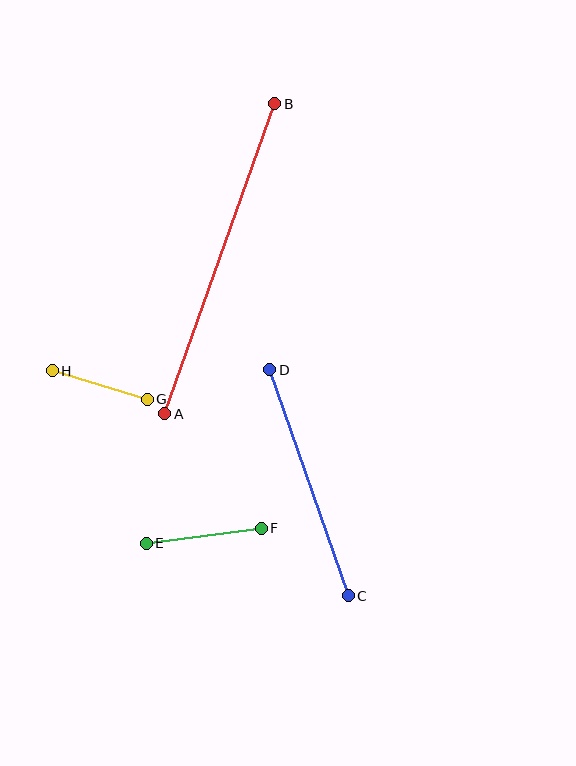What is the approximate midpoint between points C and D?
The midpoint is at approximately (309, 483) pixels.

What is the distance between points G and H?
The distance is approximately 99 pixels.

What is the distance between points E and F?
The distance is approximately 116 pixels.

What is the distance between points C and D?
The distance is approximately 239 pixels.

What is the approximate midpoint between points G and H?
The midpoint is at approximately (100, 385) pixels.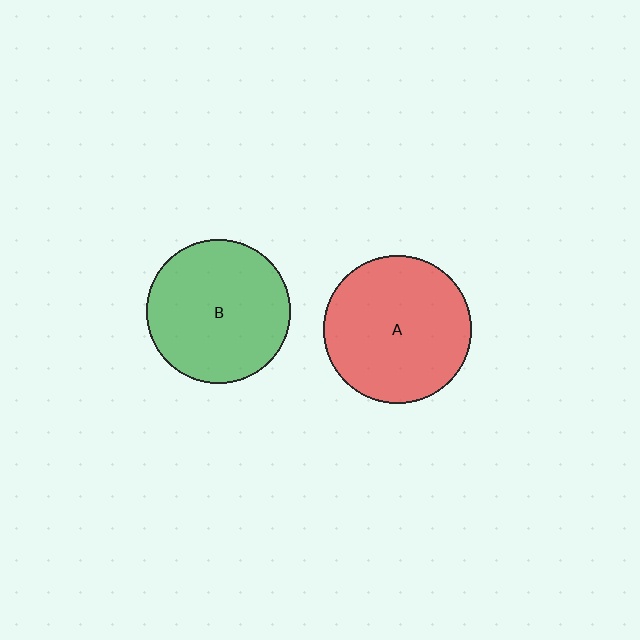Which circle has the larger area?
Circle A (red).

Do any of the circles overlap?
No, none of the circles overlap.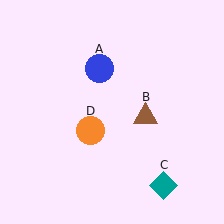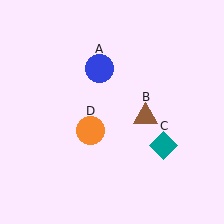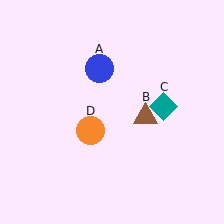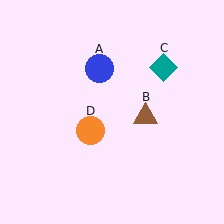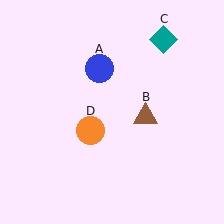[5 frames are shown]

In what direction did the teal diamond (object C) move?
The teal diamond (object C) moved up.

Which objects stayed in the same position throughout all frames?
Blue circle (object A) and brown triangle (object B) and orange circle (object D) remained stationary.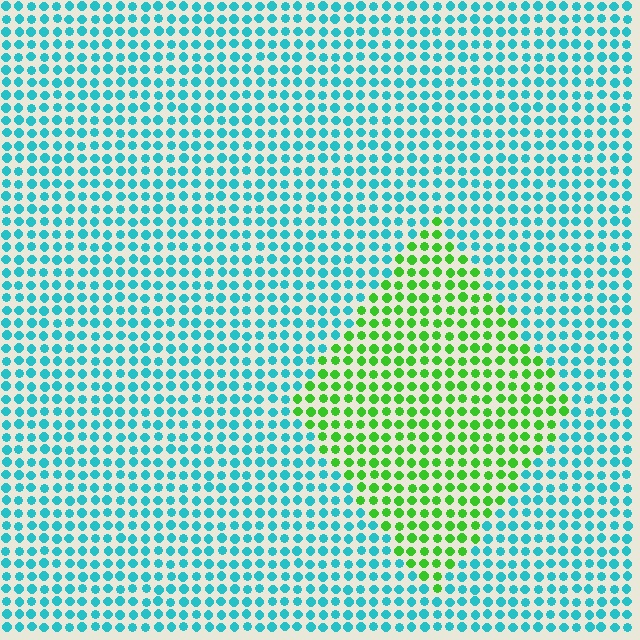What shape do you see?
I see a diamond.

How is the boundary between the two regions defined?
The boundary is defined purely by a slight shift in hue (about 68 degrees). Spacing, size, and orientation are identical on both sides.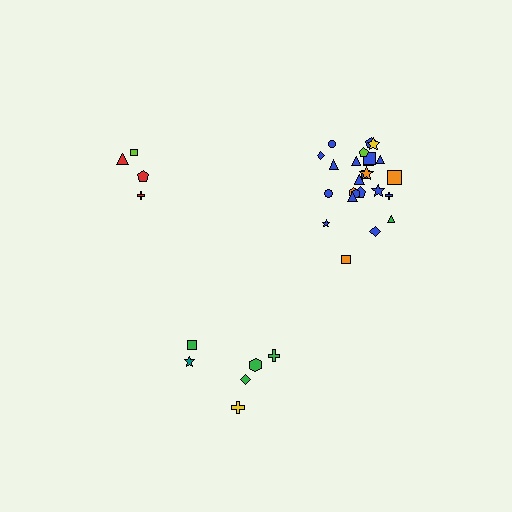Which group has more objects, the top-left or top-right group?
The top-right group.